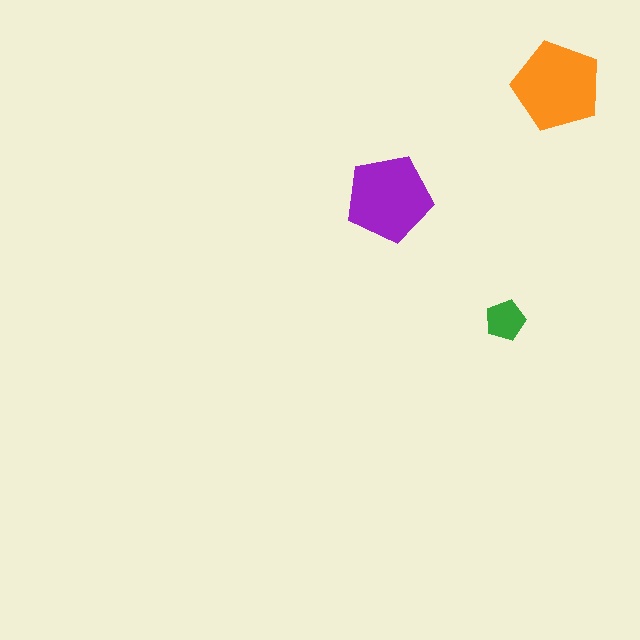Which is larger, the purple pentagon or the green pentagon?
The purple one.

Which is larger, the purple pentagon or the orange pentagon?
The orange one.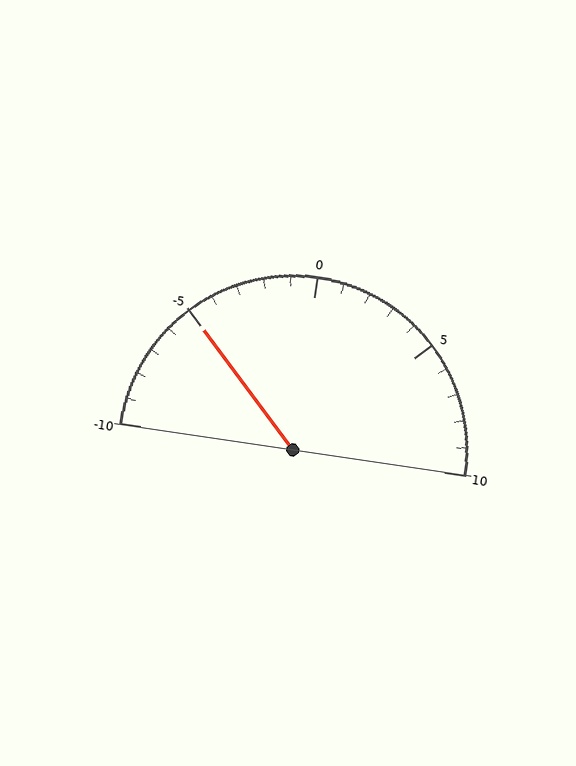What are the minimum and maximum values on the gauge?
The gauge ranges from -10 to 10.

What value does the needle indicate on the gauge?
The needle indicates approximately -5.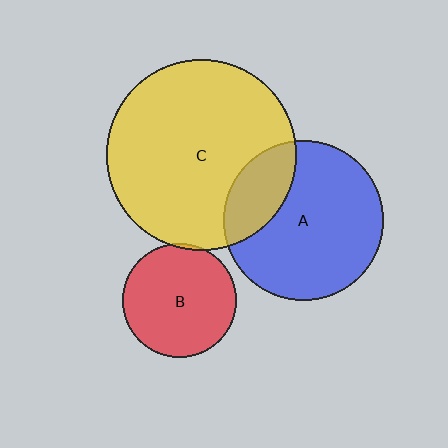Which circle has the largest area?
Circle C (yellow).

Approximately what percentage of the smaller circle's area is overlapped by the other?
Approximately 25%.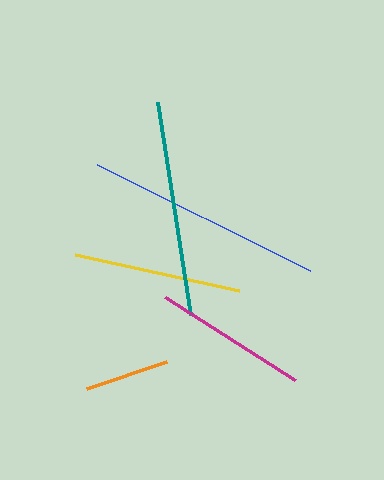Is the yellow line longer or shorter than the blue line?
The blue line is longer than the yellow line.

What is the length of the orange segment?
The orange segment is approximately 85 pixels long.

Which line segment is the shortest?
The orange line is the shortest at approximately 85 pixels.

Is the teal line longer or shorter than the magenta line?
The teal line is longer than the magenta line.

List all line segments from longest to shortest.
From longest to shortest: blue, teal, yellow, magenta, orange.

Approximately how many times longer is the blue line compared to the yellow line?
The blue line is approximately 1.4 times the length of the yellow line.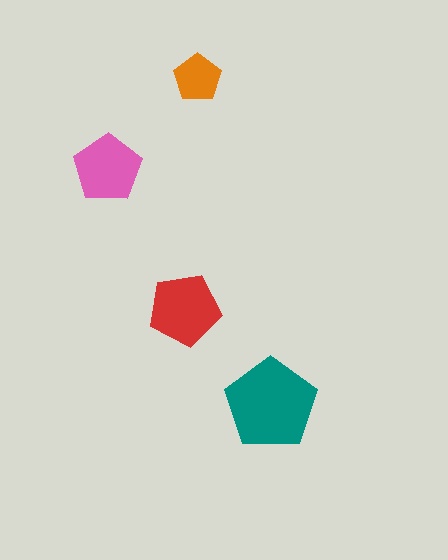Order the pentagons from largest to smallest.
the teal one, the red one, the pink one, the orange one.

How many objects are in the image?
There are 4 objects in the image.